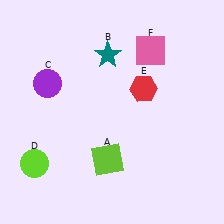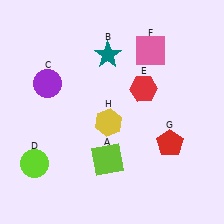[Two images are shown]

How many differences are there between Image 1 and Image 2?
There are 2 differences between the two images.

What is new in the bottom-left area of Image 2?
A yellow hexagon (H) was added in the bottom-left area of Image 2.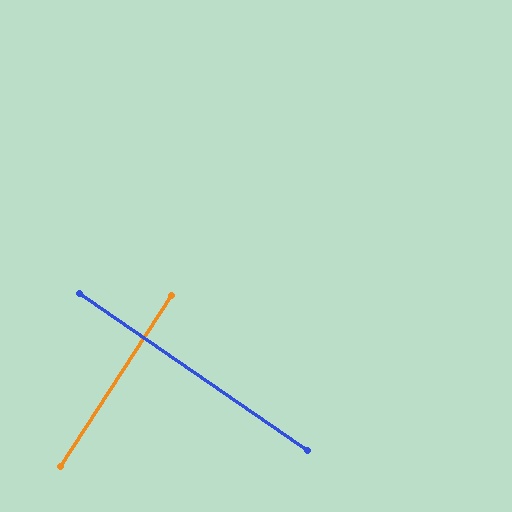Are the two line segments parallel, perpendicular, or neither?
Perpendicular — they meet at approximately 89°.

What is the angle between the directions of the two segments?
Approximately 89 degrees.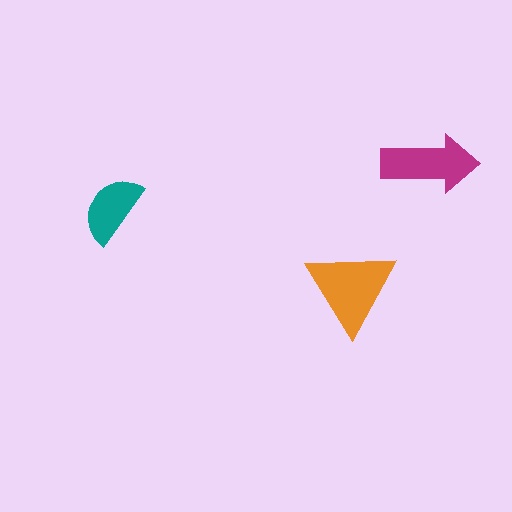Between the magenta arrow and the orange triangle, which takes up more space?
The orange triangle.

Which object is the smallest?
The teal semicircle.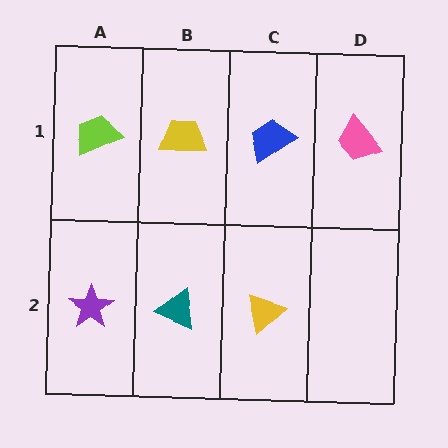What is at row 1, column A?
A lime trapezoid.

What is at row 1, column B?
A yellow trapezoid.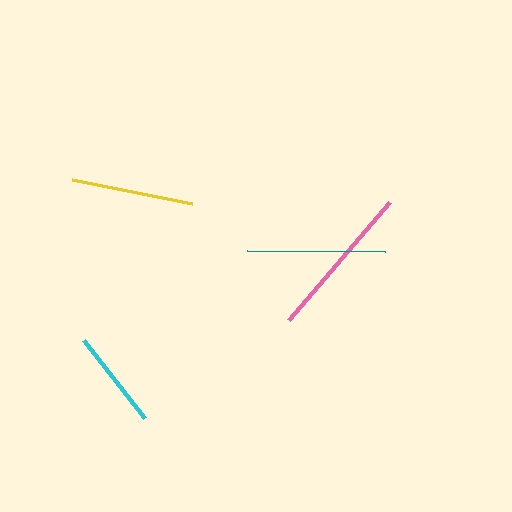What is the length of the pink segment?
The pink segment is approximately 156 pixels long.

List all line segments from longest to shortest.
From longest to shortest: pink, teal, yellow, cyan.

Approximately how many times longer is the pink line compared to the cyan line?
The pink line is approximately 1.6 times the length of the cyan line.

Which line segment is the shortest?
The cyan line is the shortest at approximately 99 pixels.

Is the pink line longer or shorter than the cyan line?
The pink line is longer than the cyan line.